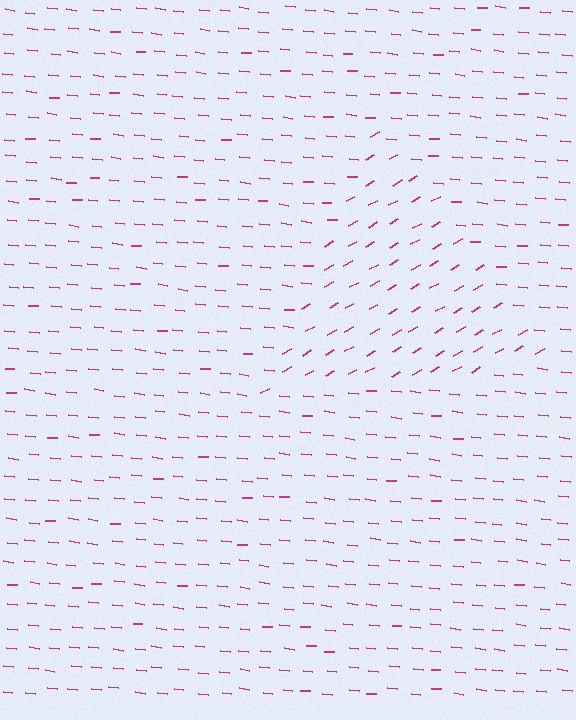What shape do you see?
I see a triangle.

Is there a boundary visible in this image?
Yes, there is a texture boundary formed by a change in line orientation.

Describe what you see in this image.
The image is filled with small magenta line segments. A triangle region in the image has lines oriented differently from the surrounding lines, creating a visible texture boundary.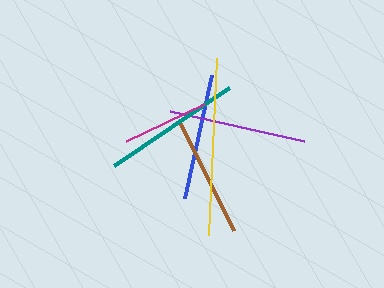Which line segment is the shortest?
The magenta line is the shortest at approximately 86 pixels.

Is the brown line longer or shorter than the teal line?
The teal line is longer than the brown line.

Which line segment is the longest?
The yellow line is the longest at approximately 177 pixels.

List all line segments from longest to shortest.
From longest to shortest: yellow, teal, purple, blue, brown, magenta.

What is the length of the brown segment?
The brown segment is approximately 122 pixels long.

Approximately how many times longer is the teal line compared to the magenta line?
The teal line is approximately 1.6 times the length of the magenta line.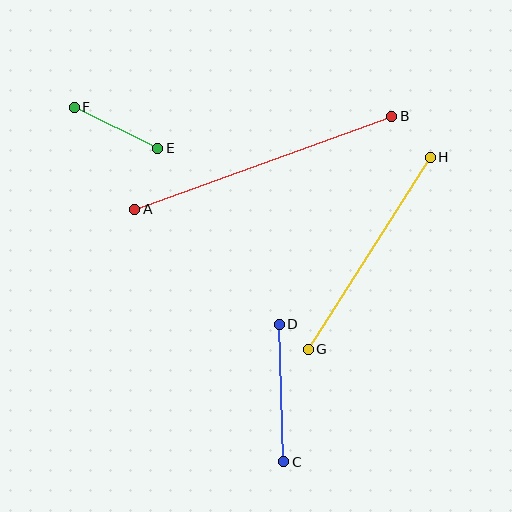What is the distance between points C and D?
The distance is approximately 137 pixels.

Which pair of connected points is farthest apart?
Points A and B are farthest apart.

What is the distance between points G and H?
The distance is approximately 227 pixels.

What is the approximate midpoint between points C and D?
The midpoint is at approximately (281, 393) pixels.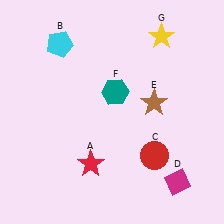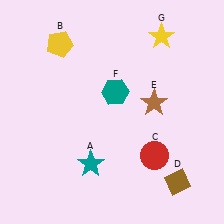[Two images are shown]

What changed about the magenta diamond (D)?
In Image 1, D is magenta. In Image 2, it changed to brown.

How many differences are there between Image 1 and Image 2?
There are 3 differences between the two images.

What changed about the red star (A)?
In Image 1, A is red. In Image 2, it changed to teal.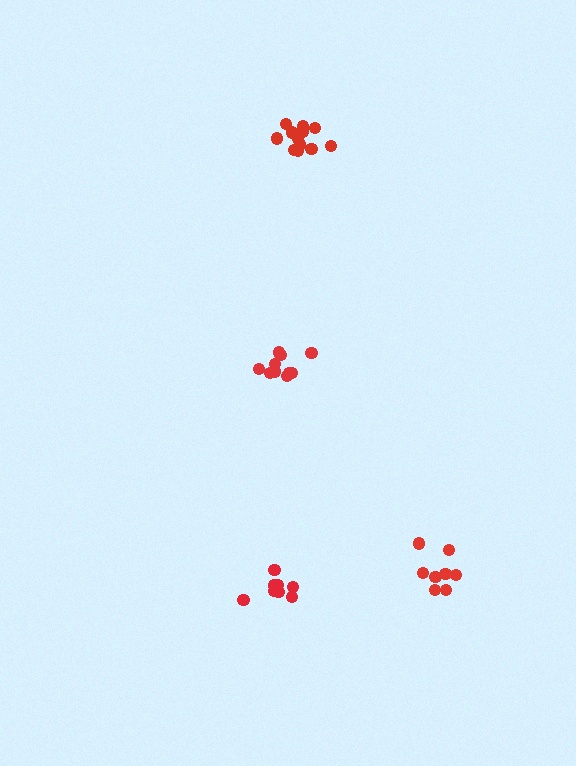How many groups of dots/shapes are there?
There are 4 groups.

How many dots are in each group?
Group 1: 8 dots, Group 2: 8 dots, Group 3: 12 dots, Group 4: 10 dots (38 total).